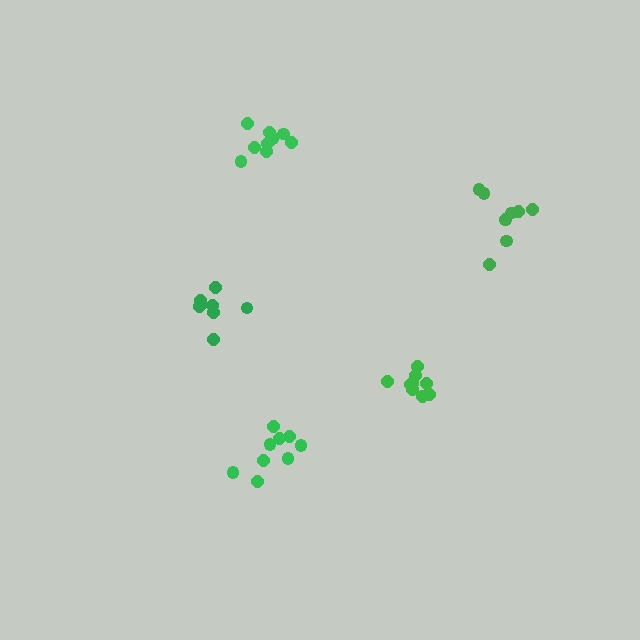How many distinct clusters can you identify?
There are 5 distinct clusters.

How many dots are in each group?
Group 1: 7 dots, Group 2: 9 dots, Group 3: 9 dots, Group 4: 9 dots, Group 5: 9 dots (43 total).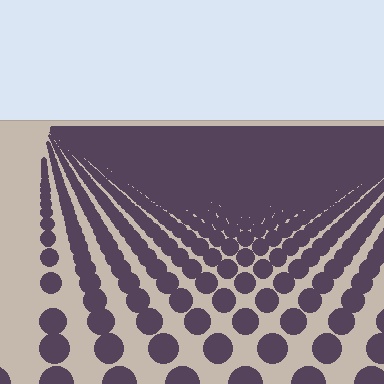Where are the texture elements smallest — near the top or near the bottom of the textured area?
Near the top.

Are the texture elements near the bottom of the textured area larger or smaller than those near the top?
Larger. Near the bottom, elements are closer to the viewer and appear at a bigger on-screen size.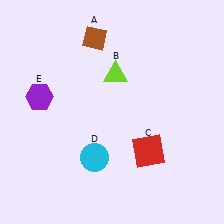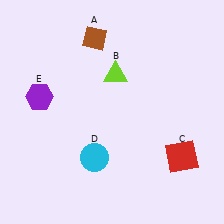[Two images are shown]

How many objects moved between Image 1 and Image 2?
1 object moved between the two images.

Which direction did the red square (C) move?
The red square (C) moved right.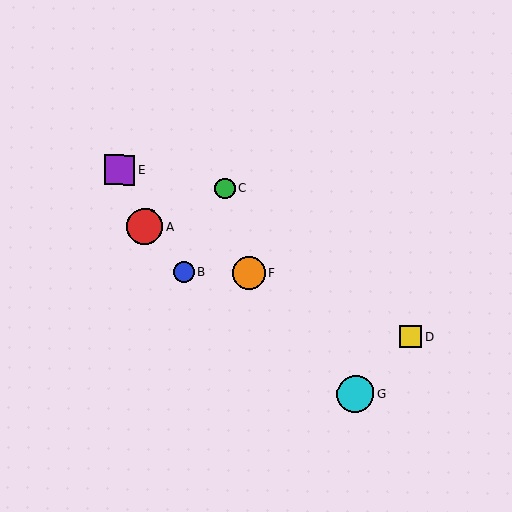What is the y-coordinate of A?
Object A is at y≈226.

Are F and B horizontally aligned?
Yes, both are at y≈273.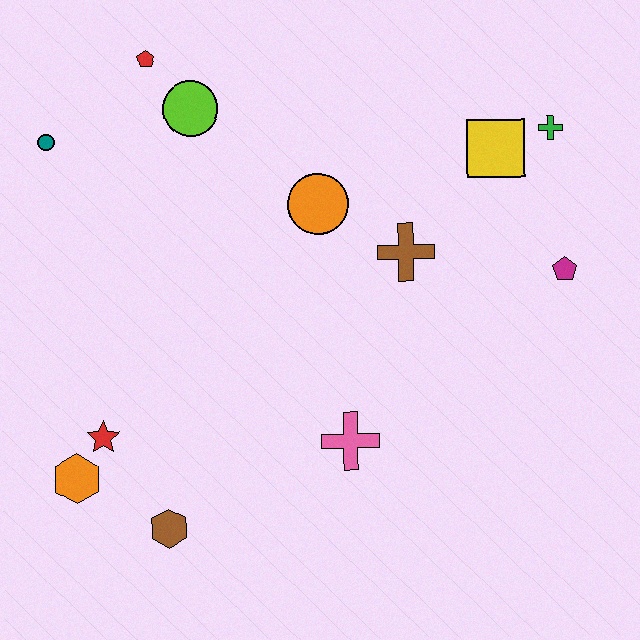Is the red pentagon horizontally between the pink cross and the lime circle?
No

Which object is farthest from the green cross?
The orange hexagon is farthest from the green cross.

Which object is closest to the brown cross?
The orange circle is closest to the brown cross.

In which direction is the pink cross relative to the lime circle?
The pink cross is below the lime circle.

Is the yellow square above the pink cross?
Yes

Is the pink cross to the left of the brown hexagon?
No